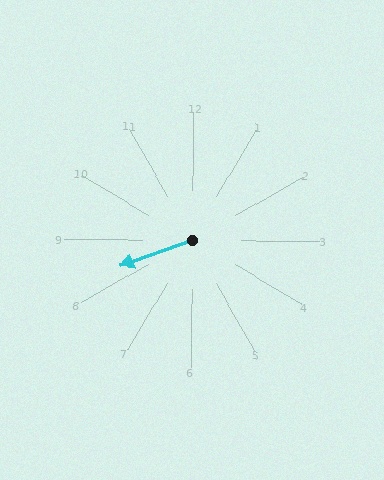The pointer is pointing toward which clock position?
Roughly 8 o'clock.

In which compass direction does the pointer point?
West.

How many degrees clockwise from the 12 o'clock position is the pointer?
Approximately 250 degrees.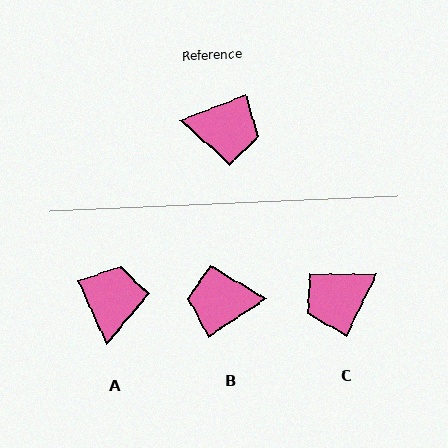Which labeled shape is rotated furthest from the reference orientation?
B, about 168 degrees away.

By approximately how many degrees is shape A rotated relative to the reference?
Approximately 93 degrees counter-clockwise.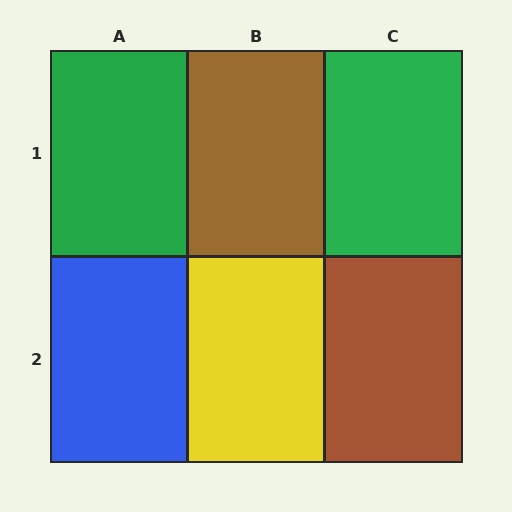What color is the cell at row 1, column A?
Green.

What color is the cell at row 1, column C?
Green.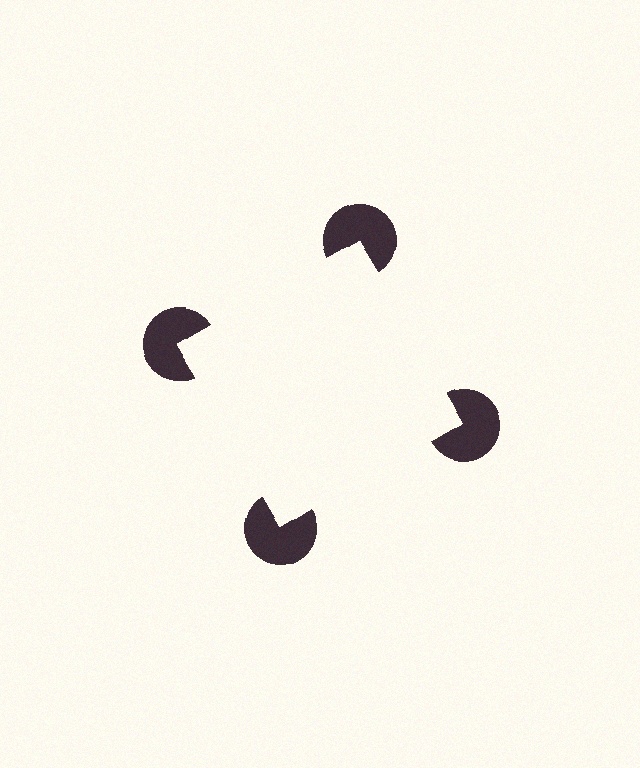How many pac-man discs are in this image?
There are 4 — one at each vertex of the illusory square.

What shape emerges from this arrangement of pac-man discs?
An illusory square — its edges are inferred from the aligned wedge cuts in the pac-man discs, not physically drawn.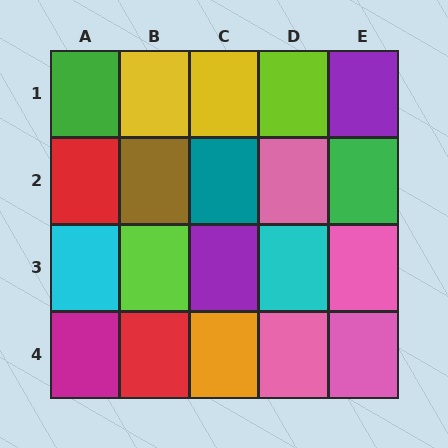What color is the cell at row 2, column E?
Green.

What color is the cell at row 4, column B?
Red.